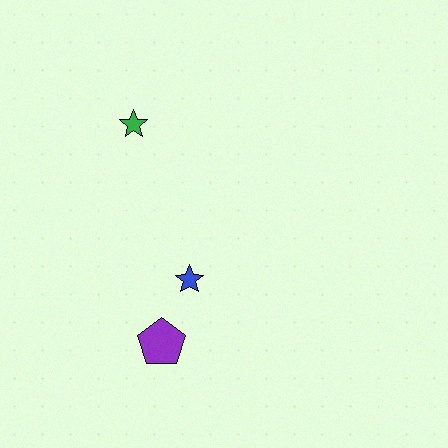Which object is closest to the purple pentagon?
The blue star is closest to the purple pentagon.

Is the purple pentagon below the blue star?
Yes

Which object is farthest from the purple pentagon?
The green star is farthest from the purple pentagon.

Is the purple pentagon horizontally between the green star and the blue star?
Yes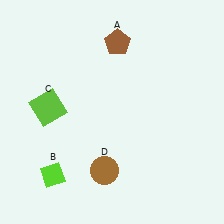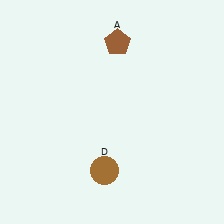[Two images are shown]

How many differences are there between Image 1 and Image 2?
There are 2 differences between the two images.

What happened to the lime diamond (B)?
The lime diamond (B) was removed in Image 2. It was in the bottom-left area of Image 1.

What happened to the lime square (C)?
The lime square (C) was removed in Image 2. It was in the top-left area of Image 1.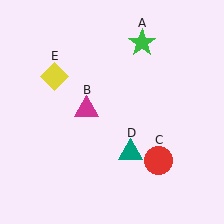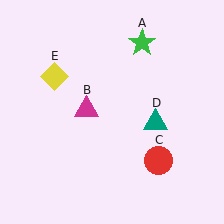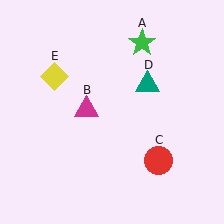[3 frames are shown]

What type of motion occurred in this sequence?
The teal triangle (object D) rotated counterclockwise around the center of the scene.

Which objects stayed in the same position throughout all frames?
Green star (object A) and magenta triangle (object B) and red circle (object C) and yellow diamond (object E) remained stationary.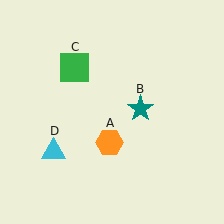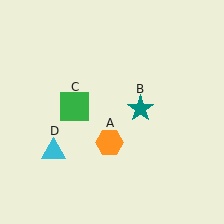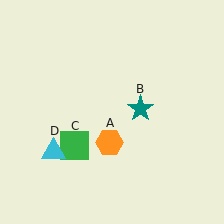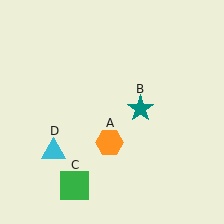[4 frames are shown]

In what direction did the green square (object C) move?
The green square (object C) moved down.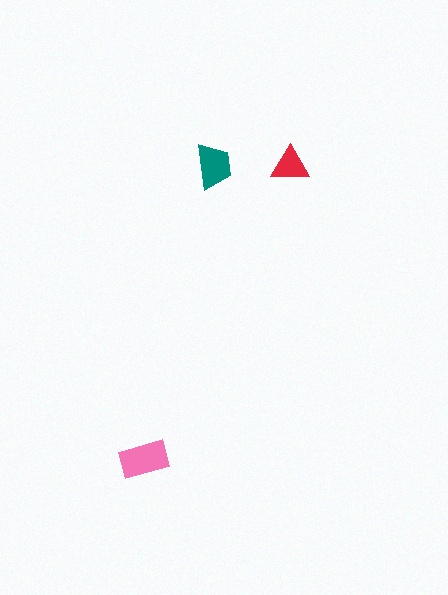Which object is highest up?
The red triangle is topmost.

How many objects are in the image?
There are 3 objects in the image.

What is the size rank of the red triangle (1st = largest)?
3rd.